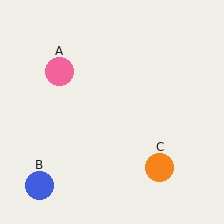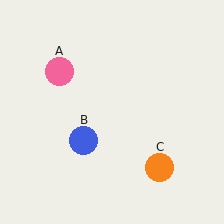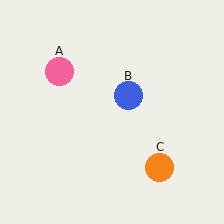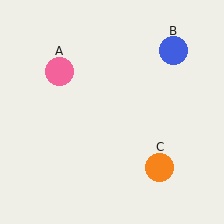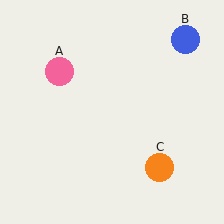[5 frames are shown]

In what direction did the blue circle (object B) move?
The blue circle (object B) moved up and to the right.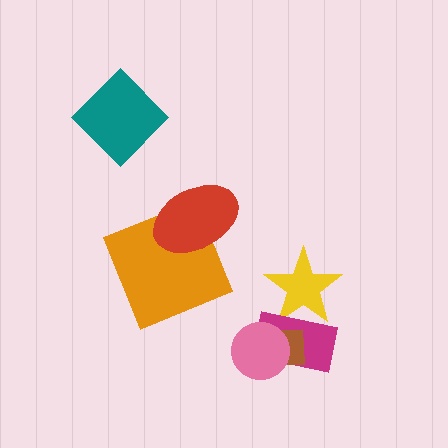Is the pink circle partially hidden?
No, no other shape covers it.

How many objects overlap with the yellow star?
1 object overlaps with the yellow star.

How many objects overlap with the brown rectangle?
2 objects overlap with the brown rectangle.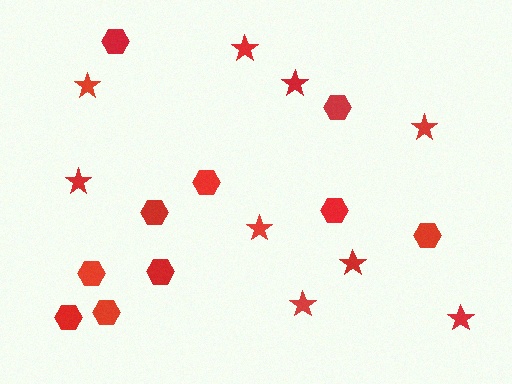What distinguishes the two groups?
There are 2 groups: one group of stars (9) and one group of hexagons (10).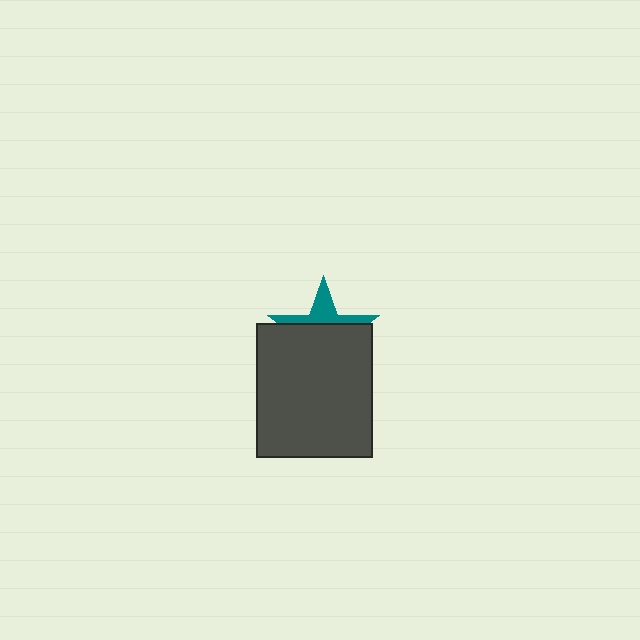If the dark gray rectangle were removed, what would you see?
You would see the complete teal star.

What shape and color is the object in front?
The object in front is a dark gray rectangle.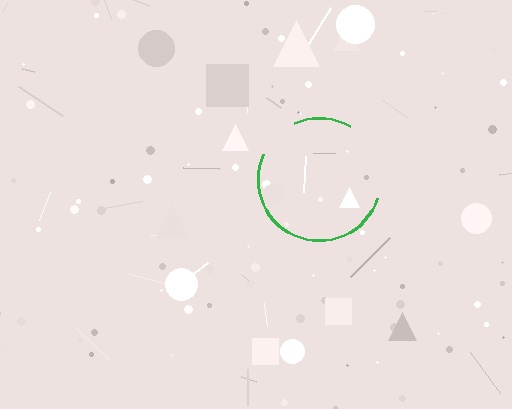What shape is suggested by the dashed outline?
The dashed outline suggests a circle.